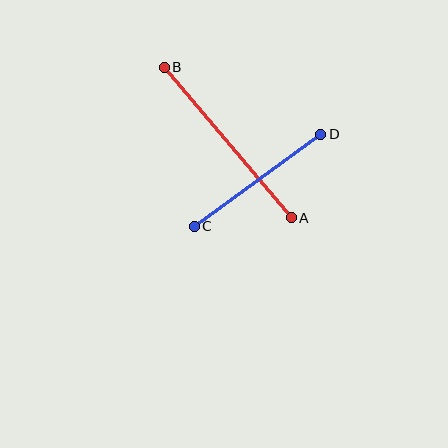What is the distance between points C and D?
The distance is approximately 157 pixels.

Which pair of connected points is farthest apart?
Points A and B are farthest apart.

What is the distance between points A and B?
The distance is approximately 197 pixels.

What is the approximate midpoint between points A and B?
The midpoint is at approximately (228, 143) pixels.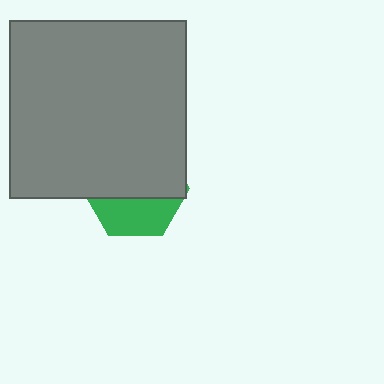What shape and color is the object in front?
The object in front is a gray square.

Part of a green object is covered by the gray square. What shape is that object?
It is a hexagon.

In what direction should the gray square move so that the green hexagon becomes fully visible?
The gray square should move up. That is the shortest direction to clear the overlap and leave the green hexagon fully visible.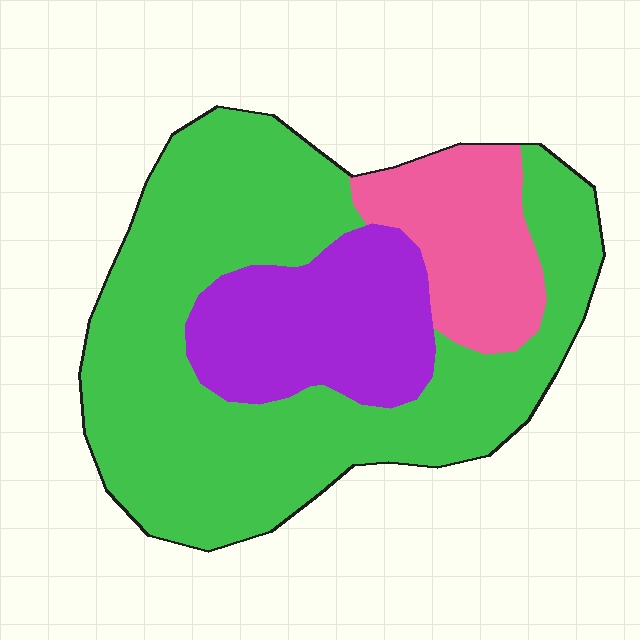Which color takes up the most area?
Green, at roughly 65%.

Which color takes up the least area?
Pink, at roughly 15%.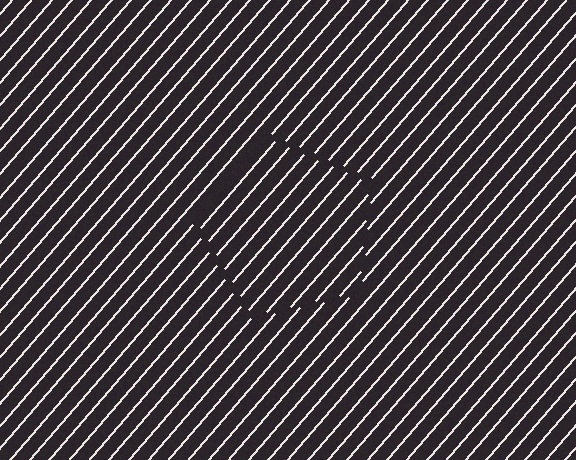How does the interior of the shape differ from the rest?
The interior of the shape contains the same grating, shifted by half a period — the contour is defined by the phase discontinuity where line-ends from the inner and outer gratings abut.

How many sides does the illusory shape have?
5 sides — the line-ends trace a pentagon.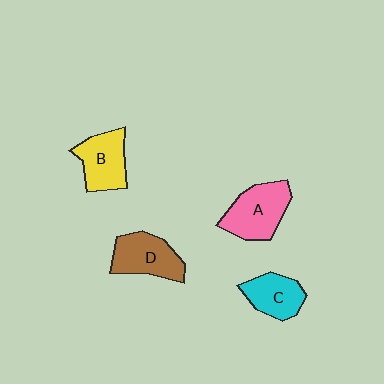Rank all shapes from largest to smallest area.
From largest to smallest: A (pink), D (brown), B (yellow), C (cyan).